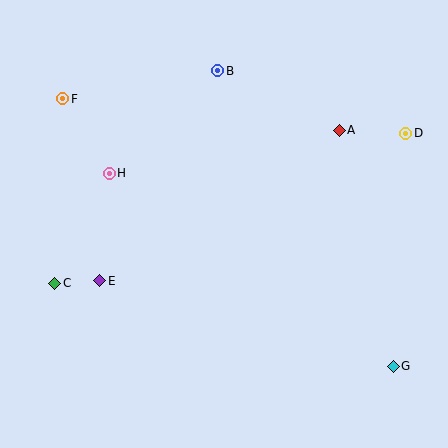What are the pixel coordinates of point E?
Point E is at (100, 281).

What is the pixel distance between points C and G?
The distance between C and G is 349 pixels.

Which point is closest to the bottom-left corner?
Point C is closest to the bottom-left corner.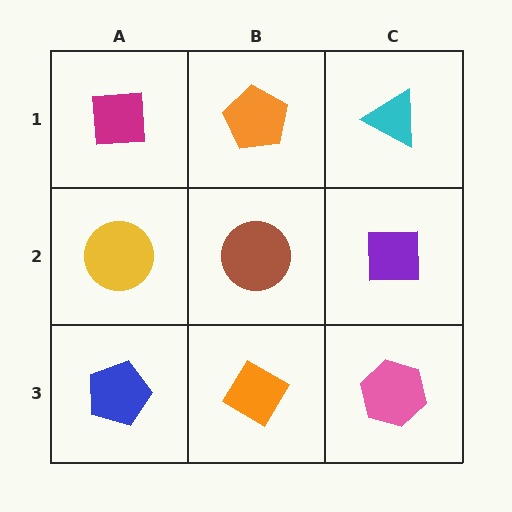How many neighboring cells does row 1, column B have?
3.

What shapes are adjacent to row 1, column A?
A yellow circle (row 2, column A), an orange pentagon (row 1, column B).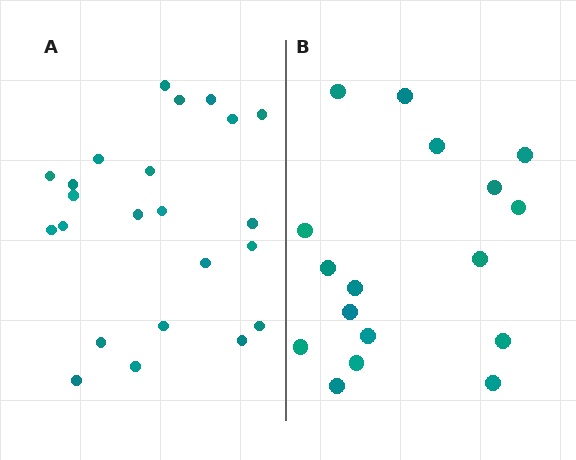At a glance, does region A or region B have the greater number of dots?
Region A (the left region) has more dots.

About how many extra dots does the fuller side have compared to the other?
Region A has about 6 more dots than region B.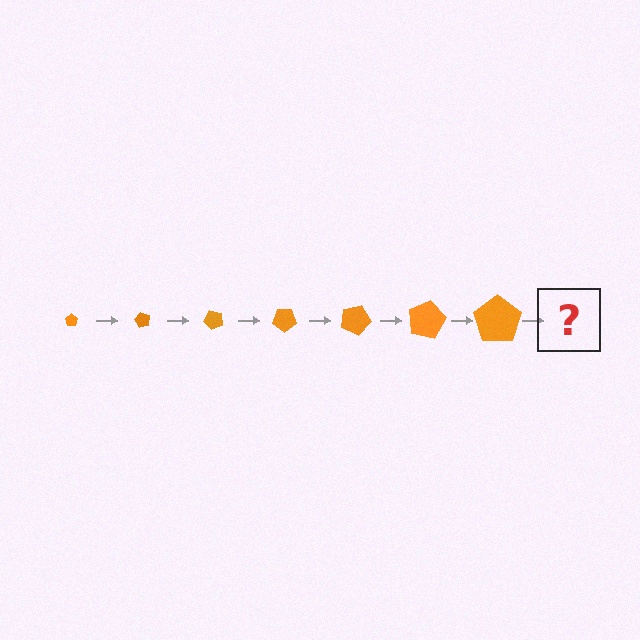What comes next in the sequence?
The next element should be a pentagon, larger than the previous one and rotated 420 degrees from the start.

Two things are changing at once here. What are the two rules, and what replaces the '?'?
The two rules are that the pentagon grows larger each step and it rotates 60 degrees each step. The '?' should be a pentagon, larger than the previous one and rotated 420 degrees from the start.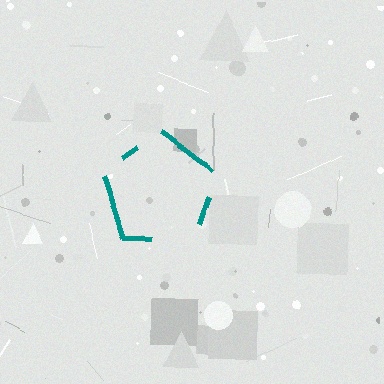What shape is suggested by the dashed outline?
The dashed outline suggests a pentagon.